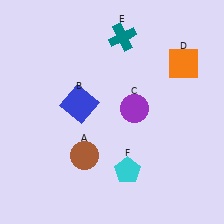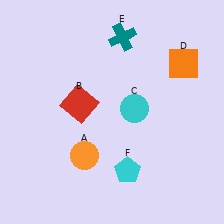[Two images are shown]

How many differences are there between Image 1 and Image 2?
There are 3 differences between the two images.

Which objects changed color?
A changed from brown to orange. B changed from blue to red. C changed from purple to cyan.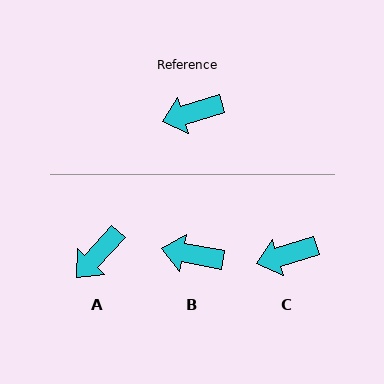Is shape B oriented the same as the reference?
No, it is off by about 27 degrees.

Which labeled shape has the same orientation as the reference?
C.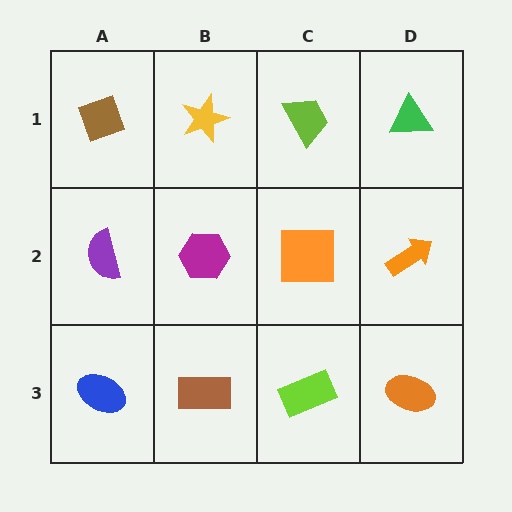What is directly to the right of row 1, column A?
A yellow star.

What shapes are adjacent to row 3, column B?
A magenta hexagon (row 2, column B), a blue ellipse (row 3, column A), a lime rectangle (row 3, column C).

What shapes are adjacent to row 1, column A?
A purple semicircle (row 2, column A), a yellow star (row 1, column B).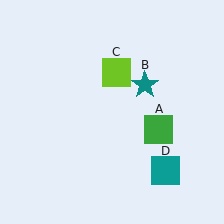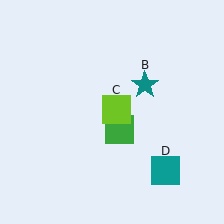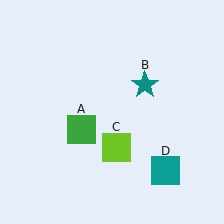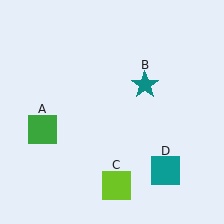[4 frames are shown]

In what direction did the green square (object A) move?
The green square (object A) moved left.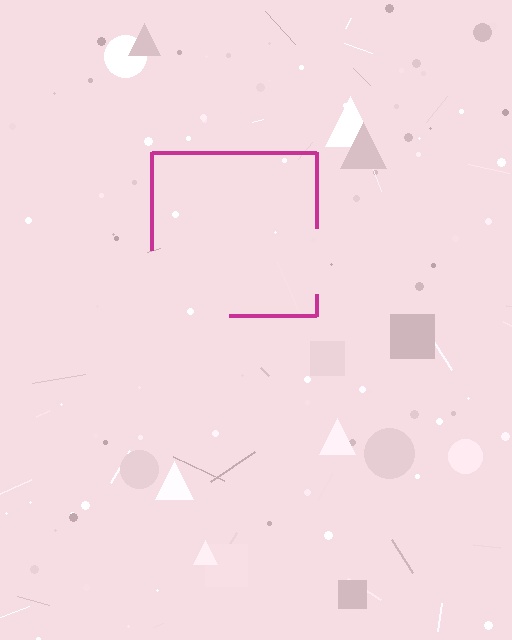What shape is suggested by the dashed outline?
The dashed outline suggests a square.